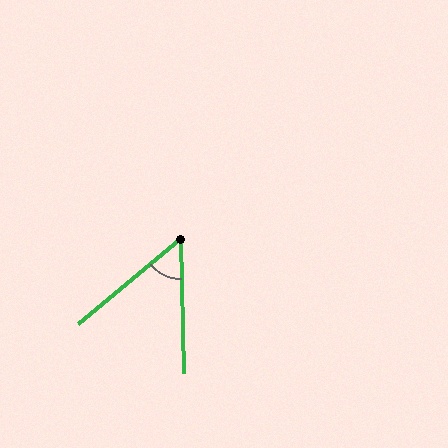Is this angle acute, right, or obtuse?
It is acute.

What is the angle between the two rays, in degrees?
Approximately 52 degrees.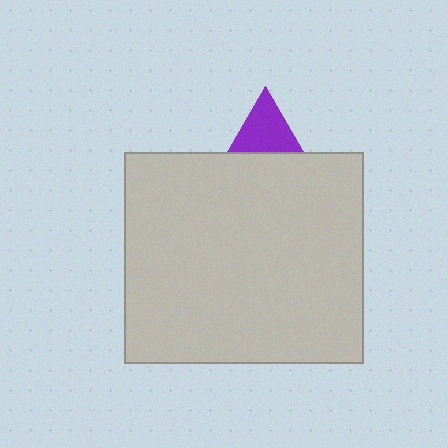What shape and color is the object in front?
The object in front is a light gray rectangle.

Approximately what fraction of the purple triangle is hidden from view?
Roughly 68% of the purple triangle is hidden behind the light gray rectangle.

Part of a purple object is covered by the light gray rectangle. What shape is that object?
It is a triangle.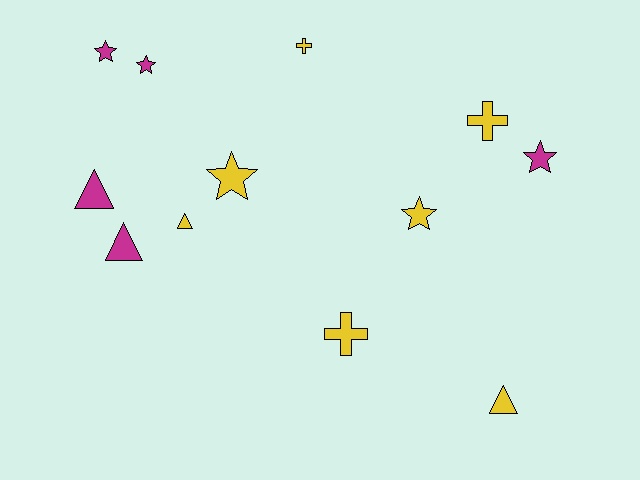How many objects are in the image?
There are 12 objects.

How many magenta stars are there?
There are 3 magenta stars.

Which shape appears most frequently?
Star, with 5 objects.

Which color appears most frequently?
Yellow, with 7 objects.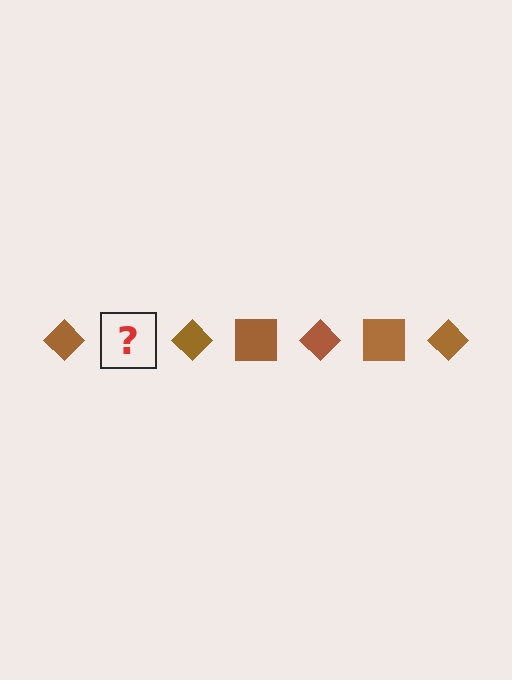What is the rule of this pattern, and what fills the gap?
The rule is that the pattern cycles through diamond, square shapes in brown. The gap should be filled with a brown square.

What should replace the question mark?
The question mark should be replaced with a brown square.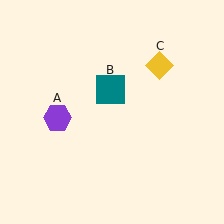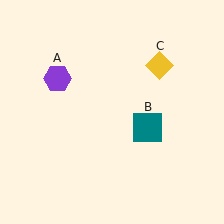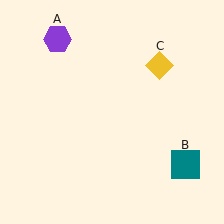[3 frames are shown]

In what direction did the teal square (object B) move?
The teal square (object B) moved down and to the right.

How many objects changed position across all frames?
2 objects changed position: purple hexagon (object A), teal square (object B).